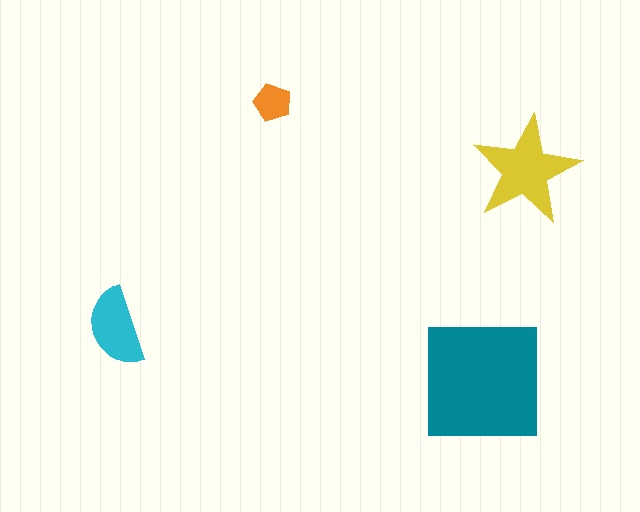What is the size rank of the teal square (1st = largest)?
1st.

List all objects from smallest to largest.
The orange pentagon, the cyan semicircle, the yellow star, the teal square.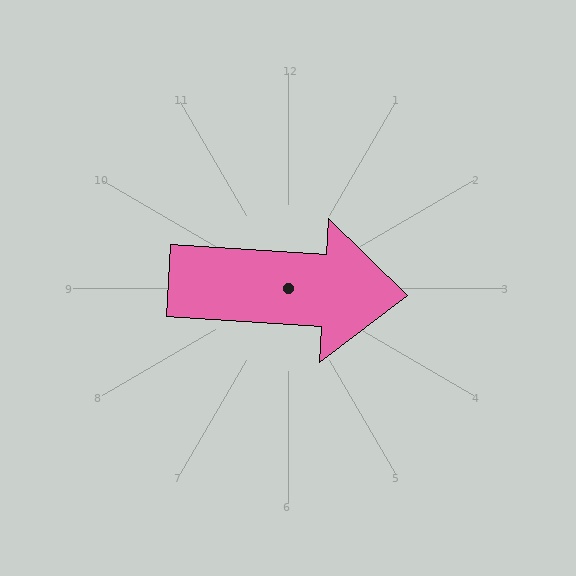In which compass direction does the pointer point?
East.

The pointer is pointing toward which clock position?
Roughly 3 o'clock.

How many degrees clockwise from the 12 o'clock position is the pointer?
Approximately 94 degrees.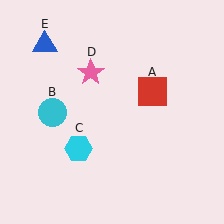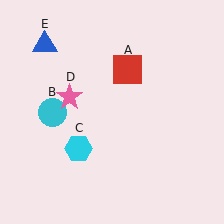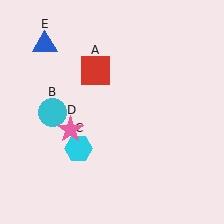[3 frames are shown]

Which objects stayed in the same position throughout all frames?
Cyan circle (object B) and cyan hexagon (object C) and blue triangle (object E) remained stationary.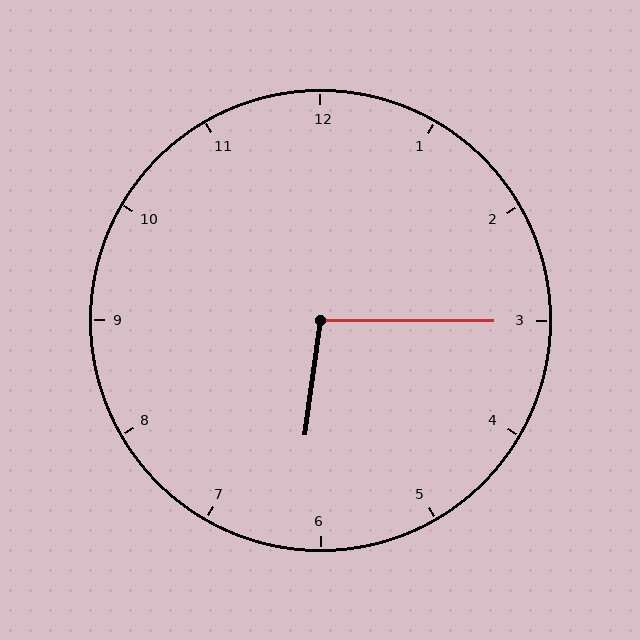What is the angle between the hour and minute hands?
Approximately 98 degrees.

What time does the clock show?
6:15.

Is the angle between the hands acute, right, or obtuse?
It is obtuse.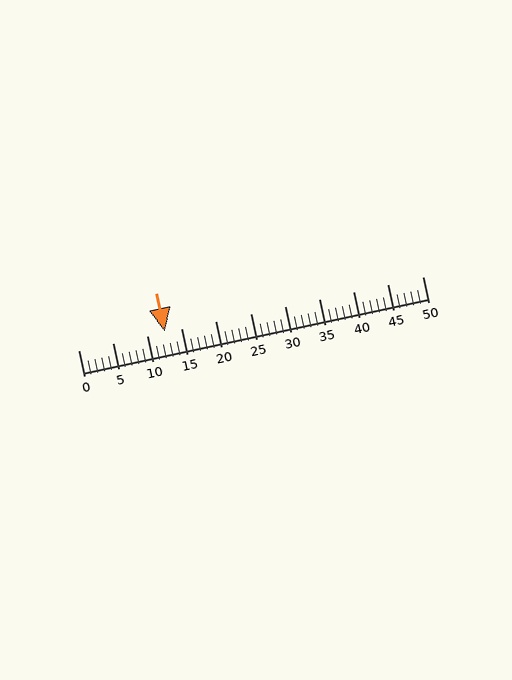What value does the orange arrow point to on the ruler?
The orange arrow points to approximately 12.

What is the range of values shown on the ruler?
The ruler shows values from 0 to 50.